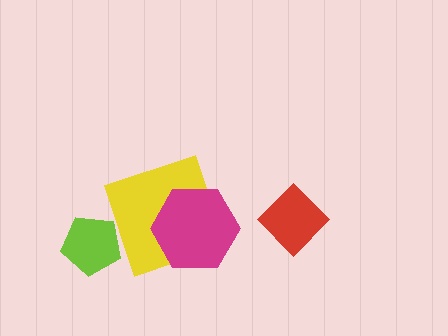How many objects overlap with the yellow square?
1 object overlaps with the yellow square.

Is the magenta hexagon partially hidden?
No, no other shape covers it.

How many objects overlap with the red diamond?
0 objects overlap with the red diamond.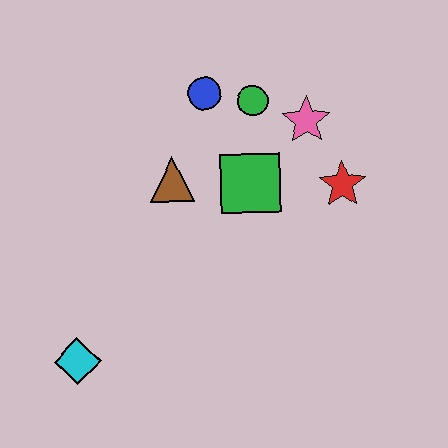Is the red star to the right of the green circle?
Yes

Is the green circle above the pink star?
Yes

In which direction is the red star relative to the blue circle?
The red star is to the right of the blue circle.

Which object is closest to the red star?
The pink star is closest to the red star.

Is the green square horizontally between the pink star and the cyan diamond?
Yes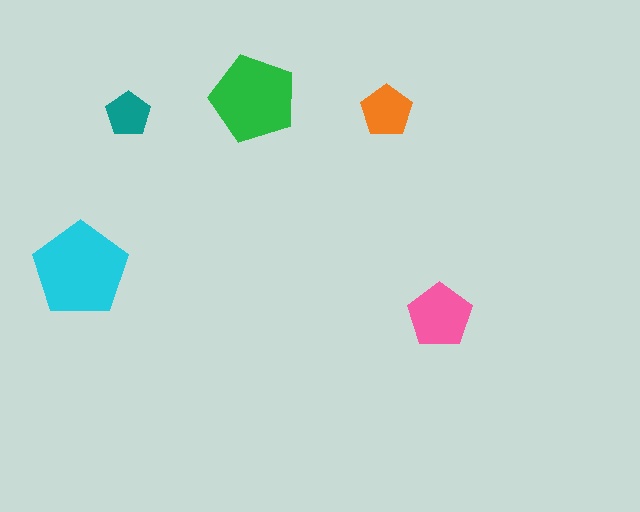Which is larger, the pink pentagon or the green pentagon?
The green one.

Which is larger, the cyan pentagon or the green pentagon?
The cyan one.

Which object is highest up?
The green pentagon is topmost.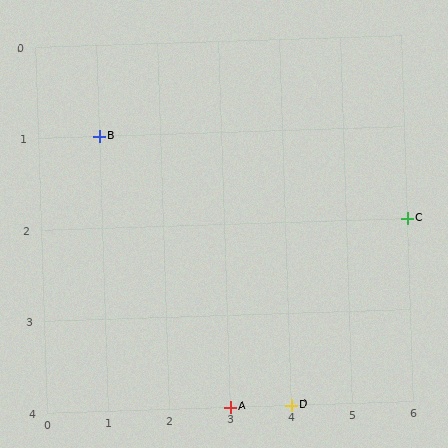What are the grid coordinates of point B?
Point B is at grid coordinates (1, 1).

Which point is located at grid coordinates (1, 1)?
Point B is at (1, 1).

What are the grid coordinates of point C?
Point C is at grid coordinates (6, 2).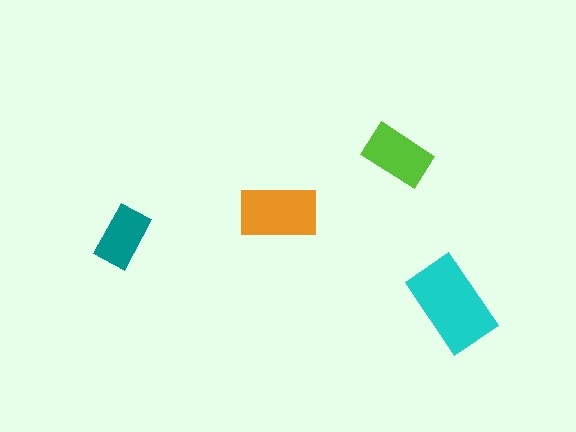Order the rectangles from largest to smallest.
the cyan one, the orange one, the lime one, the teal one.